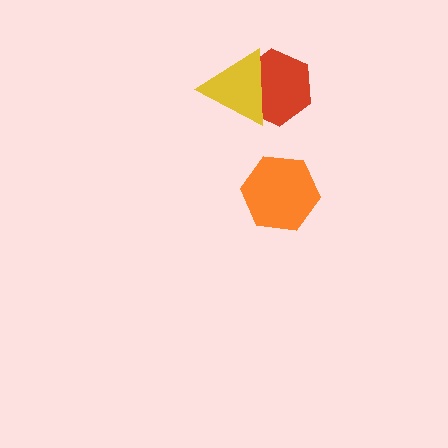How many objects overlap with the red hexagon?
1 object overlaps with the red hexagon.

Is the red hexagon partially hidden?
Yes, it is partially covered by another shape.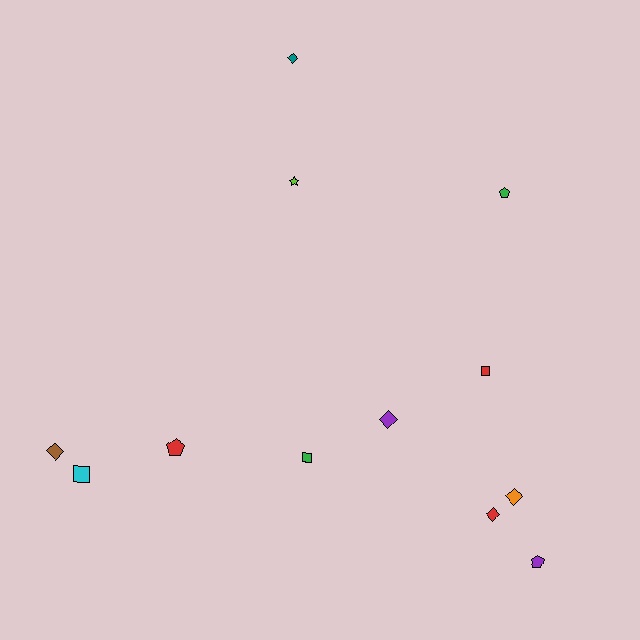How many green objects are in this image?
There are 2 green objects.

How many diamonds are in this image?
There are 5 diamonds.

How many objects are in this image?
There are 12 objects.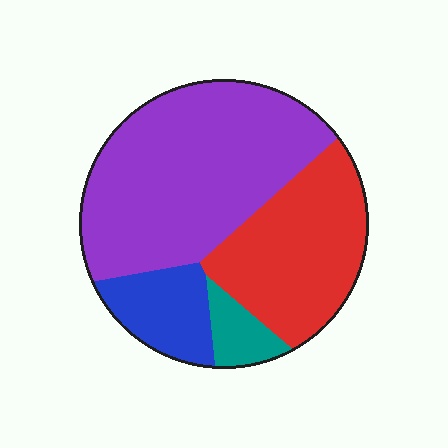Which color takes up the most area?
Purple, at roughly 50%.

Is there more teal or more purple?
Purple.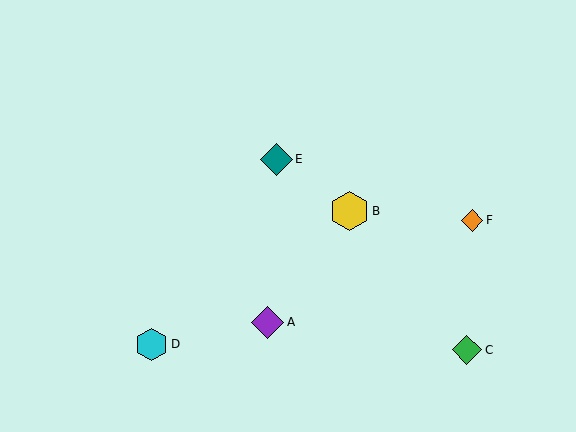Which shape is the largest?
The yellow hexagon (labeled B) is the largest.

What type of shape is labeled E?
Shape E is a teal diamond.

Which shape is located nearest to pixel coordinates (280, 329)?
The purple diamond (labeled A) at (268, 322) is nearest to that location.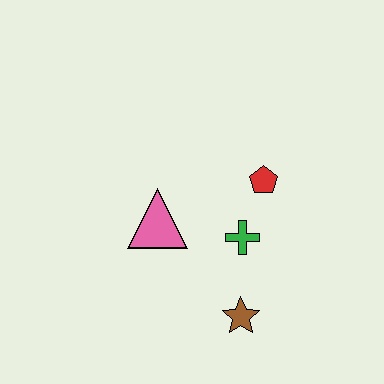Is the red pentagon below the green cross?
No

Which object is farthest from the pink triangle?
The brown star is farthest from the pink triangle.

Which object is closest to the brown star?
The green cross is closest to the brown star.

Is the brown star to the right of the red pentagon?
No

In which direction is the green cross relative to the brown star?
The green cross is above the brown star.